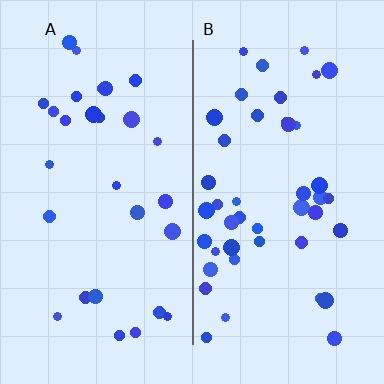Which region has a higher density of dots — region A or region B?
B (the right).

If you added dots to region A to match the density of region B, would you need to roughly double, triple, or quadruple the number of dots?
Approximately double.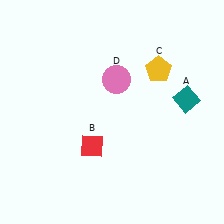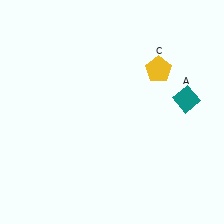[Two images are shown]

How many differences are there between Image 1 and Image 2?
There are 2 differences between the two images.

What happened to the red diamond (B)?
The red diamond (B) was removed in Image 2. It was in the bottom-left area of Image 1.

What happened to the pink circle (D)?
The pink circle (D) was removed in Image 2. It was in the top-right area of Image 1.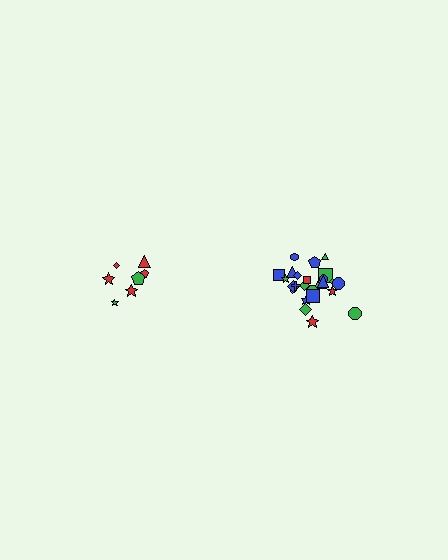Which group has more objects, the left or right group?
The right group.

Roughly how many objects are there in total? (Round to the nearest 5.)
Roughly 30 objects in total.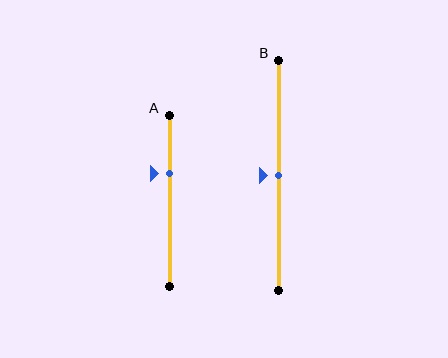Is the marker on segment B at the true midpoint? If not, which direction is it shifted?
Yes, the marker on segment B is at the true midpoint.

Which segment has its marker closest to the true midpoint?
Segment B has its marker closest to the true midpoint.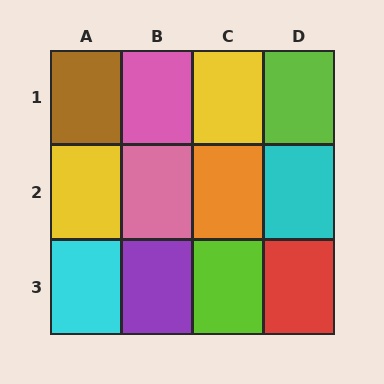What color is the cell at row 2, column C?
Orange.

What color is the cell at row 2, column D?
Cyan.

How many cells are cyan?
2 cells are cyan.